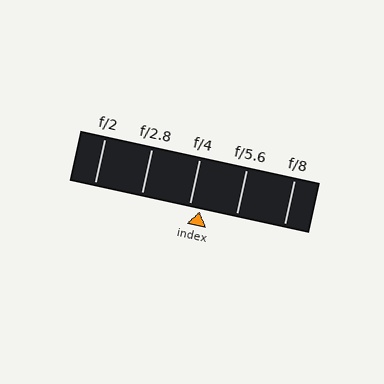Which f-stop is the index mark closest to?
The index mark is closest to f/4.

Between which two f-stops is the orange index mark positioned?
The index mark is between f/4 and f/5.6.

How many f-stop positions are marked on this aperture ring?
There are 5 f-stop positions marked.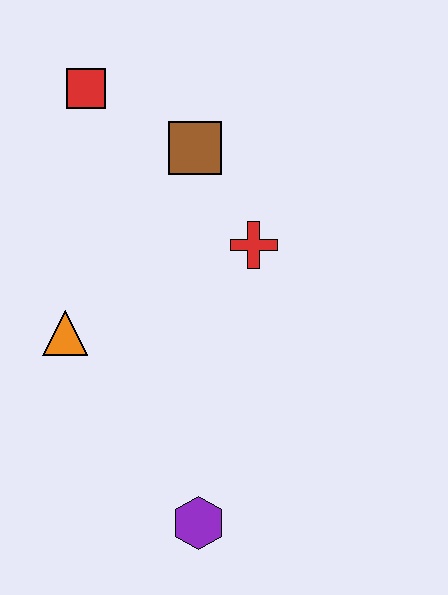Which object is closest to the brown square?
The red cross is closest to the brown square.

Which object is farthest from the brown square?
The purple hexagon is farthest from the brown square.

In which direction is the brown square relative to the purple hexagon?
The brown square is above the purple hexagon.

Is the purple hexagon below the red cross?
Yes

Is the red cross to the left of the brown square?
No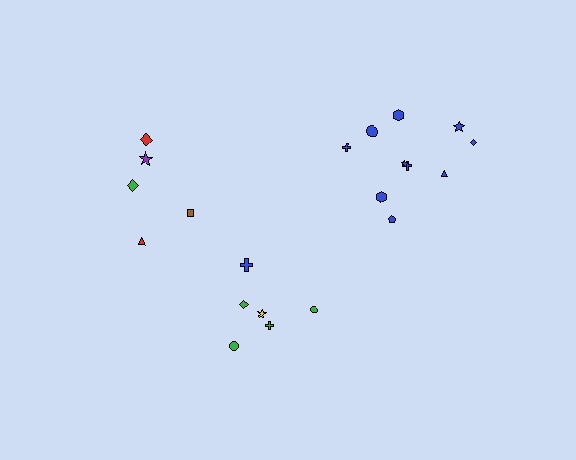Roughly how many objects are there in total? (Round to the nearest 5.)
Roughly 20 objects in total.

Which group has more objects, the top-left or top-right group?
The top-right group.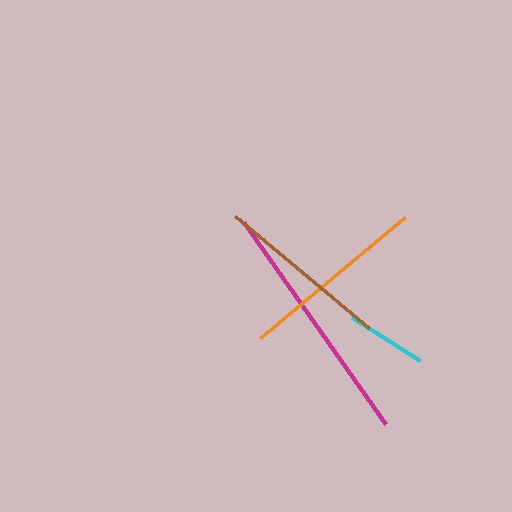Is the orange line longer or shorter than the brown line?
The orange line is longer than the brown line.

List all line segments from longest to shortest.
From longest to shortest: magenta, orange, brown, cyan.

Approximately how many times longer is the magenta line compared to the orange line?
The magenta line is approximately 1.3 times the length of the orange line.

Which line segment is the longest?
The magenta line is the longest at approximately 247 pixels.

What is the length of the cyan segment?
The cyan segment is approximately 80 pixels long.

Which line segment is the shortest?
The cyan line is the shortest at approximately 80 pixels.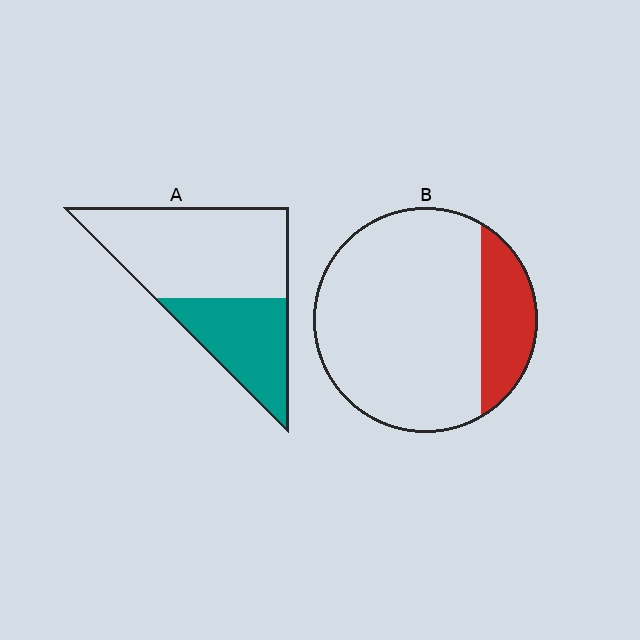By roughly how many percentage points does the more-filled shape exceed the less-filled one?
By roughly 15 percentage points (A over B).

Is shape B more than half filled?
No.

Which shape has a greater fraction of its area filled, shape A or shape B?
Shape A.